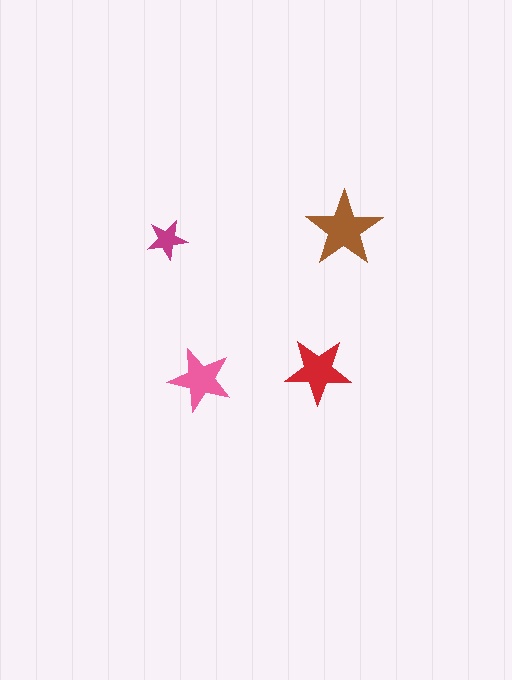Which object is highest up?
The brown star is topmost.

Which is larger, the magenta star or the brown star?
The brown one.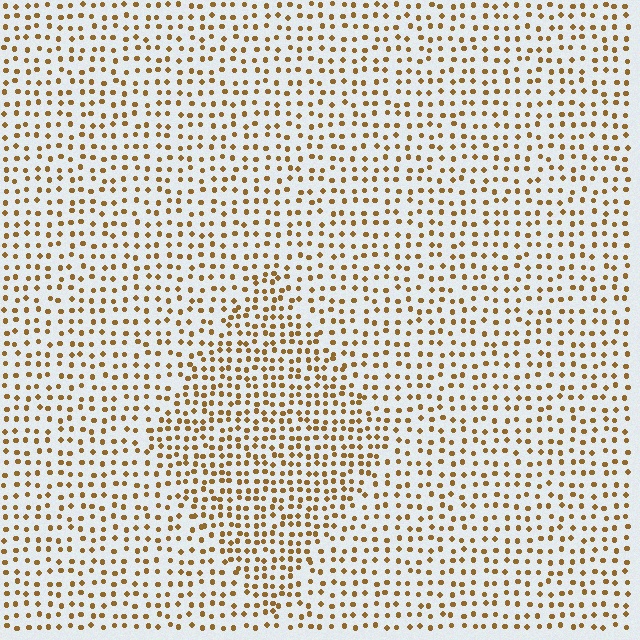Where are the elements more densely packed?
The elements are more densely packed inside the diamond boundary.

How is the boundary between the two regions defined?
The boundary is defined by a change in element density (approximately 1.6x ratio). All elements are the same color, size, and shape.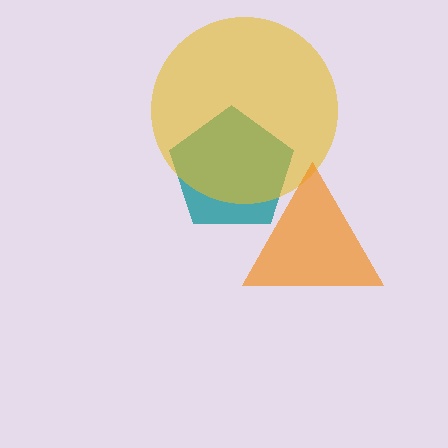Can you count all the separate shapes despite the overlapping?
Yes, there are 3 separate shapes.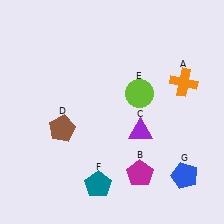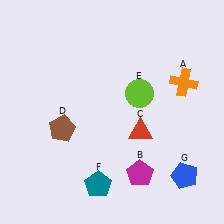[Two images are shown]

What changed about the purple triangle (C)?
In Image 1, C is purple. In Image 2, it changed to red.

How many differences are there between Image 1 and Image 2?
There is 1 difference between the two images.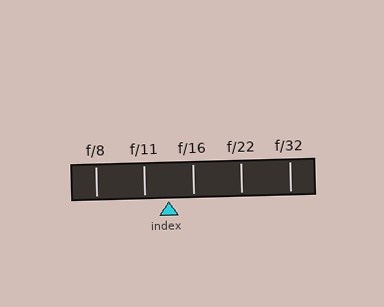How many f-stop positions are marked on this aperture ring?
There are 5 f-stop positions marked.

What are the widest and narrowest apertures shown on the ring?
The widest aperture shown is f/8 and the narrowest is f/32.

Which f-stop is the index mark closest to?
The index mark is closest to f/11.